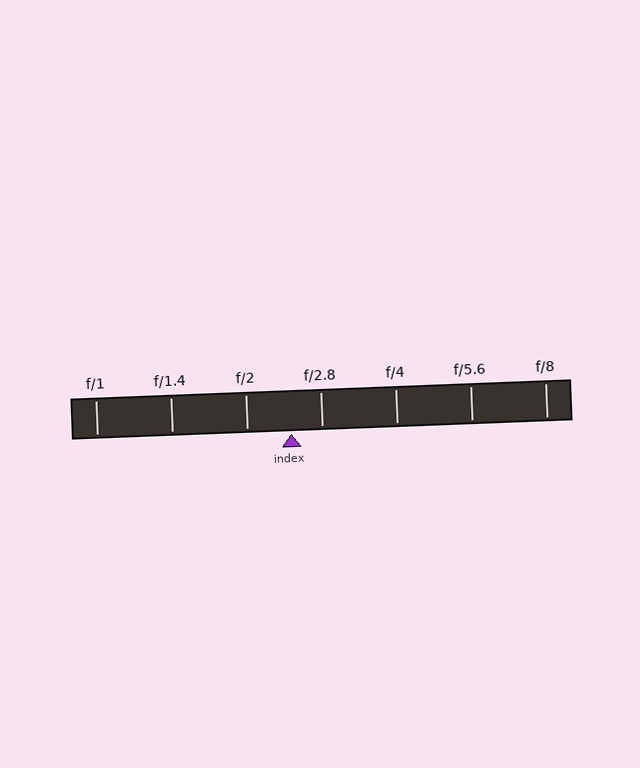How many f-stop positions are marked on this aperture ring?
There are 7 f-stop positions marked.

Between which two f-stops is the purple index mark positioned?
The index mark is between f/2 and f/2.8.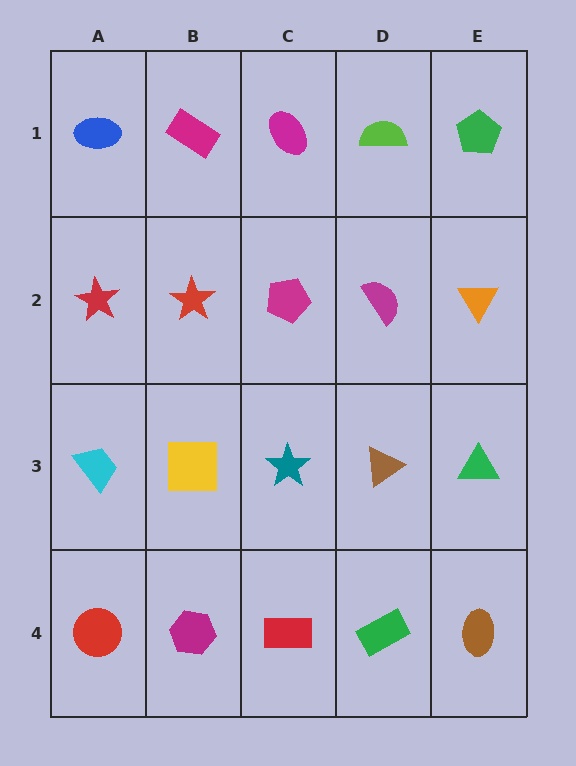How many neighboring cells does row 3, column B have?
4.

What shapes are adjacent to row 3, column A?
A red star (row 2, column A), a red circle (row 4, column A), a yellow square (row 3, column B).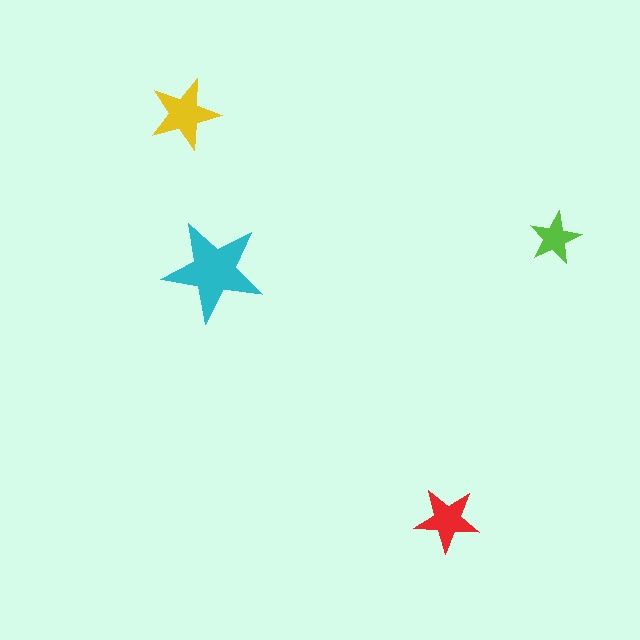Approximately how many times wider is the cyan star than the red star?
About 1.5 times wider.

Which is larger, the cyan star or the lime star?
The cyan one.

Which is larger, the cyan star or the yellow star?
The cyan one.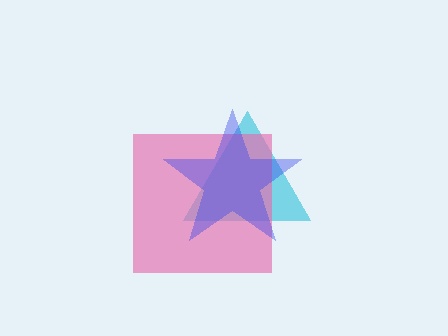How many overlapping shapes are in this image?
There are 3 overlapping shapes in the image.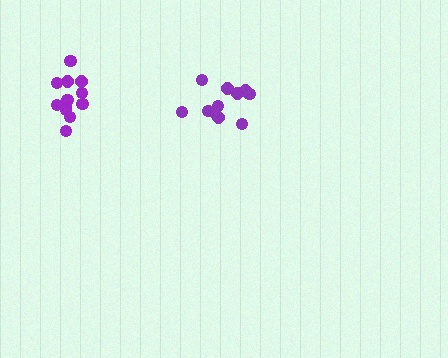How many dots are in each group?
Group 1: 11 dots, Group 2: 12 dots (23 total).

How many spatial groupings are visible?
There are 2 spatial groupings.